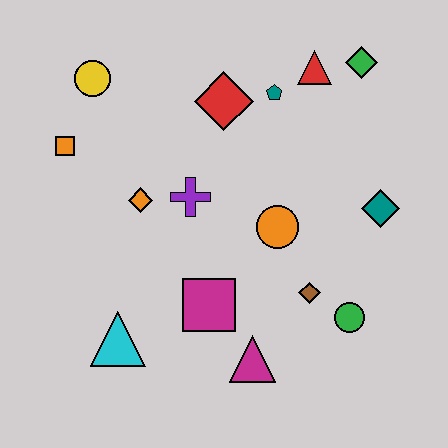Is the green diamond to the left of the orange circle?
No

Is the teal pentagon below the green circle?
No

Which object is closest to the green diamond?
The red triangle is closest to the green diamond.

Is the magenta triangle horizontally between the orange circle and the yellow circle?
Yes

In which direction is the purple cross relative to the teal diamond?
The purple cross is to the left of the teal diamond.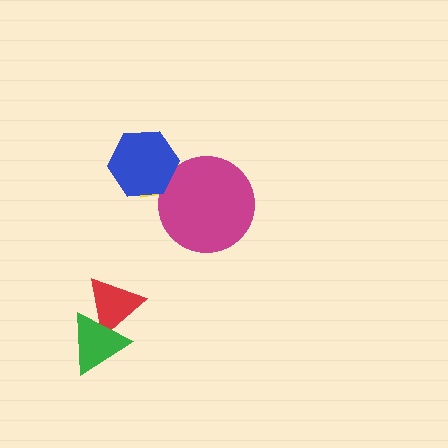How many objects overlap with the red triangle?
1 object overlaps with the red triangle.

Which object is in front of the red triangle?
The green triangle is in front of the red triangle.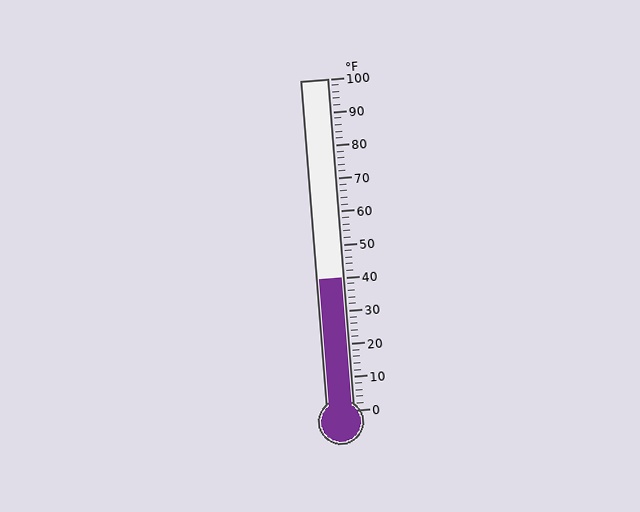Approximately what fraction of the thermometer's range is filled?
The thermometer is filled to approximately 40% of its range.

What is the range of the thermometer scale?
The thermometer scale ranges from 0°F to 100°F.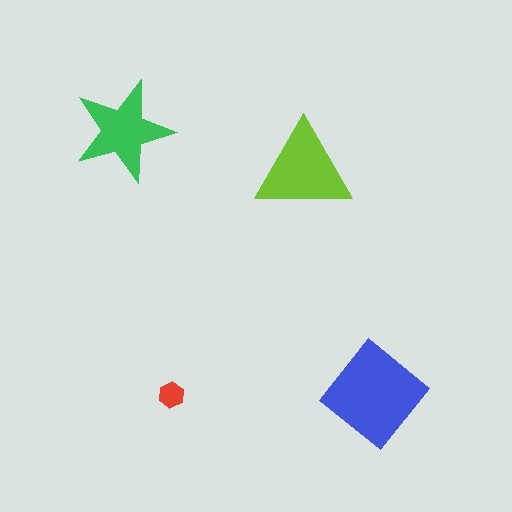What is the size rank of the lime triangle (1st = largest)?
2nd.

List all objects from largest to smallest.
The blue diamond, the lime triangle, the green star, the red hexagon.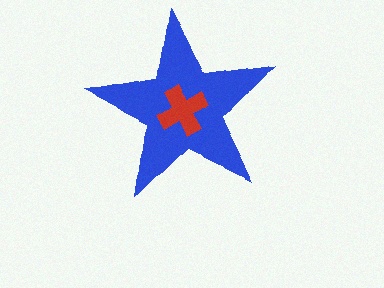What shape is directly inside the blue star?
The red cross.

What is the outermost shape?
The blue star.